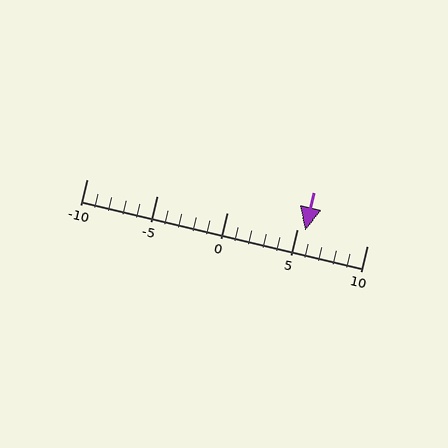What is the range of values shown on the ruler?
The ruler shows values from -10 to 10.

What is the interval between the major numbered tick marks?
The major tick marks are spaced 5 units apart.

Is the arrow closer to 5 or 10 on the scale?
The arrow is closer to 5.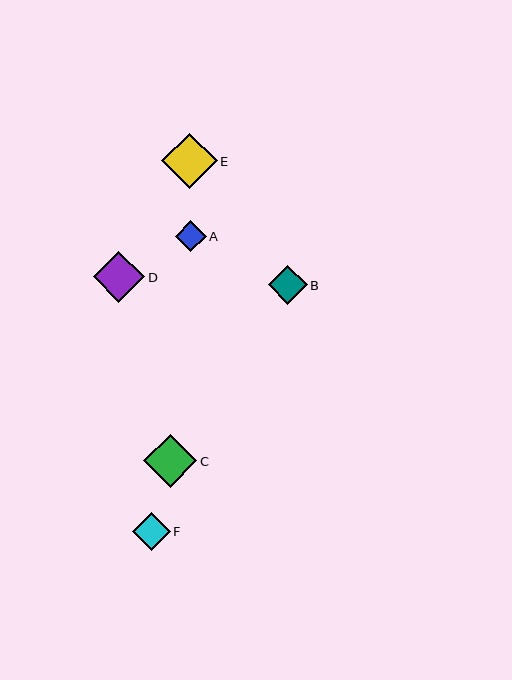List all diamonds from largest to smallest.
From largest to smallest: E, C, D, B, F, A.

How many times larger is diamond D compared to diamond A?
Diamond D is approximately 1.7 times the size of diamond A.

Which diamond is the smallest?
Diamond A is the smallest with a size of approximately 31 pixels.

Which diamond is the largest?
Diamond E is the largest with a size of approximately 55 pixels.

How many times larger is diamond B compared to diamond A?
Diamond B is approximately 1.2 times the size of diamond A.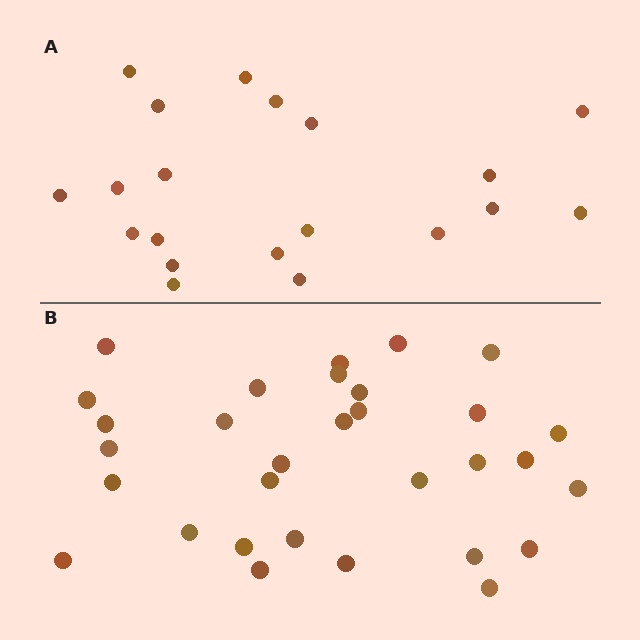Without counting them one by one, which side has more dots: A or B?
Region B (the bottom region) has more dots.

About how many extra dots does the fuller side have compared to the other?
Region B has roughly 12 or so more dots than region A.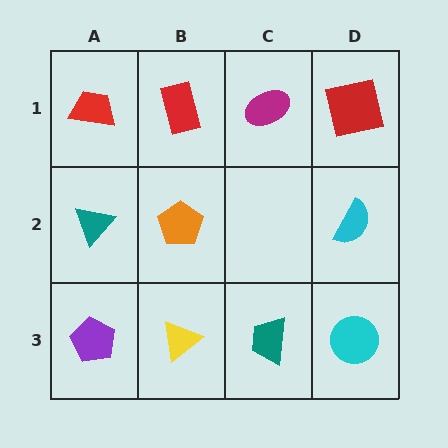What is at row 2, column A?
A teal triangle.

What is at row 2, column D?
A cyan semicircle.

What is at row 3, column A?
A purple pentagon.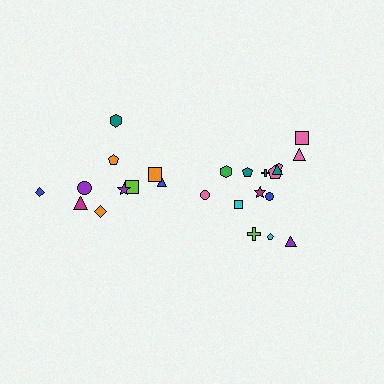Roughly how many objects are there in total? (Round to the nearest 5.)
Roughly 25 objects in total.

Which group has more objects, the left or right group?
The right group.